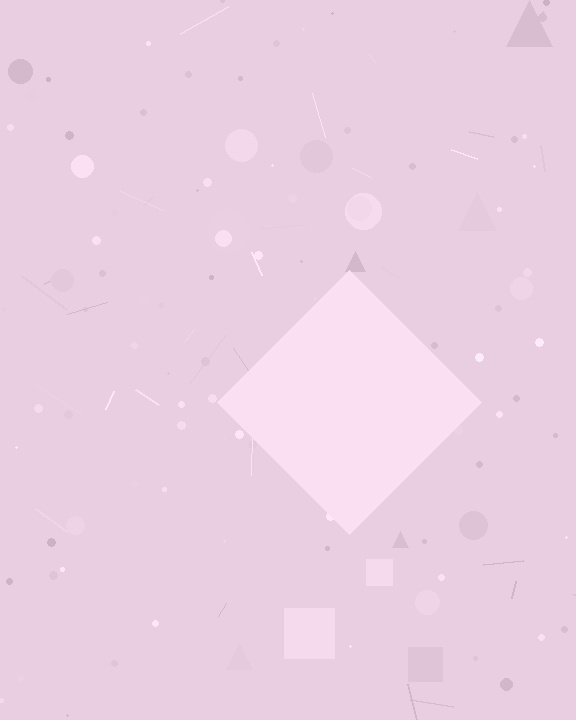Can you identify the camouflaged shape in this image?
The camouflaged shape is a diamond.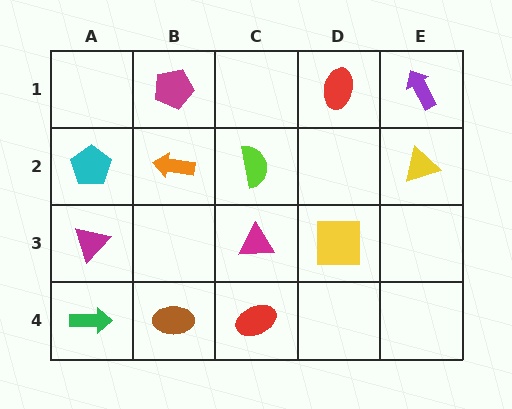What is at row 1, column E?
A purple arrow.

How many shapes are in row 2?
4 shapes.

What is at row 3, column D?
A yellow square.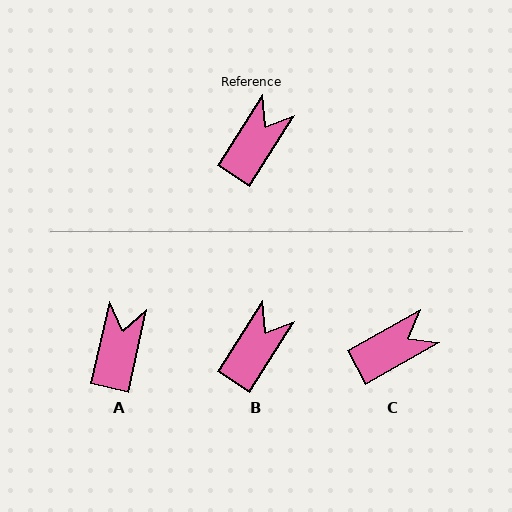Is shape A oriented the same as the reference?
No, it is off by about 20 degrees.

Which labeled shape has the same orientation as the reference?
B.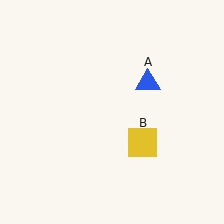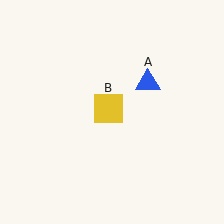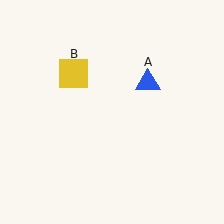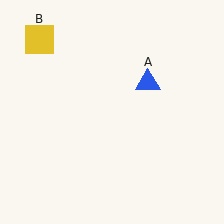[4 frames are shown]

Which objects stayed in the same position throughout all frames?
Blue triangle (object A) remained stationary.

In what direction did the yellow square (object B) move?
The yellow square (object B) moved up and to the left.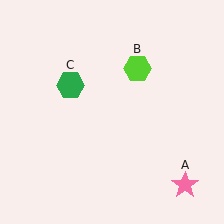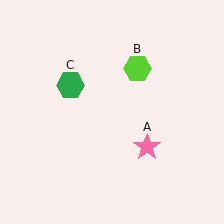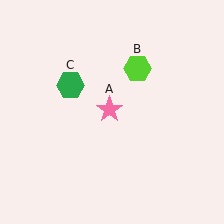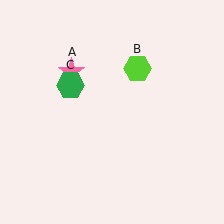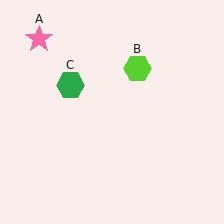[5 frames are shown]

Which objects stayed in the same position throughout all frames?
Lime hexagon (object B) and green hexagon (object C) remained stationary.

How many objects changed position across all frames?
1 object changed position: pink star (object A).